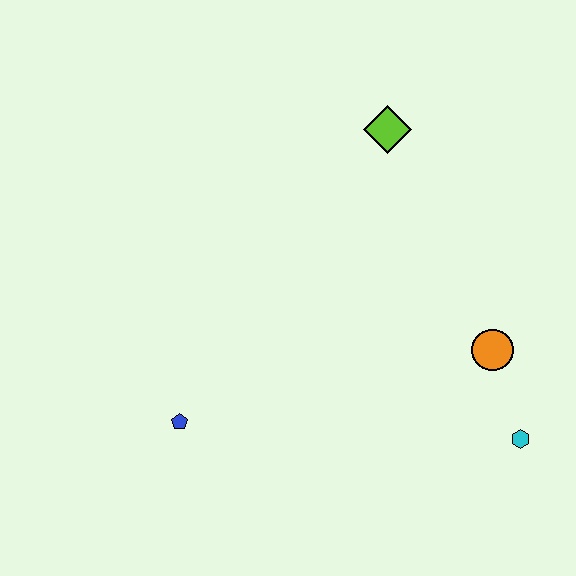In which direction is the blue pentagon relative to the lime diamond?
The blue pentagon is below the lime diamond.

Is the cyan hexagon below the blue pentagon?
Yes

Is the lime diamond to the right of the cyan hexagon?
No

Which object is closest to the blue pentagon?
The orange circle is closest to the blue pentagon.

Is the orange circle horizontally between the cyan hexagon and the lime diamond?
Yes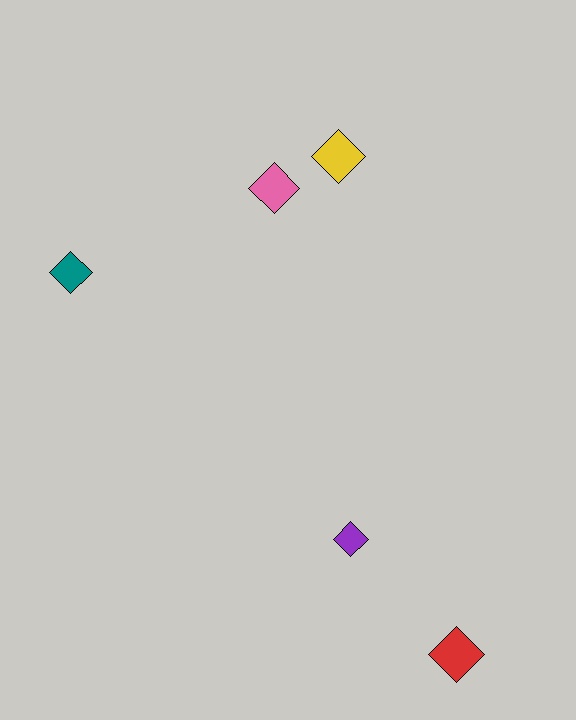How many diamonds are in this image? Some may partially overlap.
There are 5 diamonds.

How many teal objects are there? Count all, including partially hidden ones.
There is 1 teal object.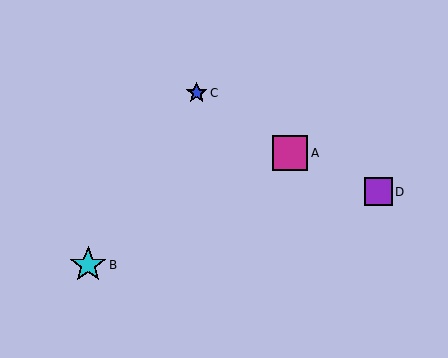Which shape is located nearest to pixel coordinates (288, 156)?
The magenta square (labeled A) at (290, 153) is nearest to that location.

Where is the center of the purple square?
The center of the purple square is at (378, 192).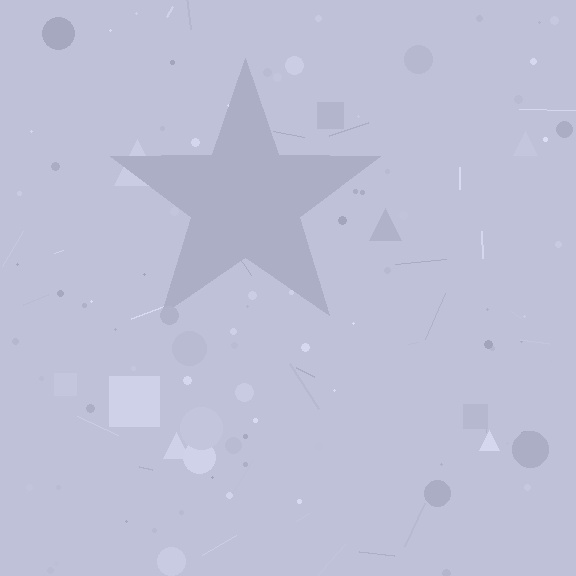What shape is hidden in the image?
A star is hidden in the image.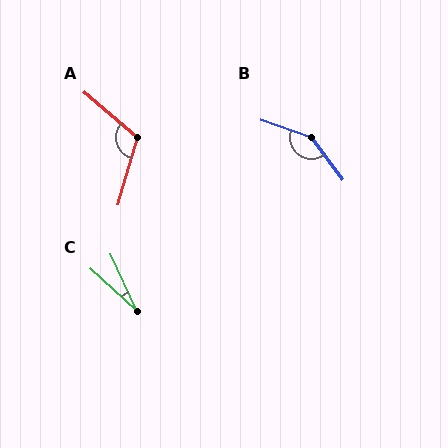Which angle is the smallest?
C, at approximately 23 degrees.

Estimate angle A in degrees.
Approximately 115 degrees.